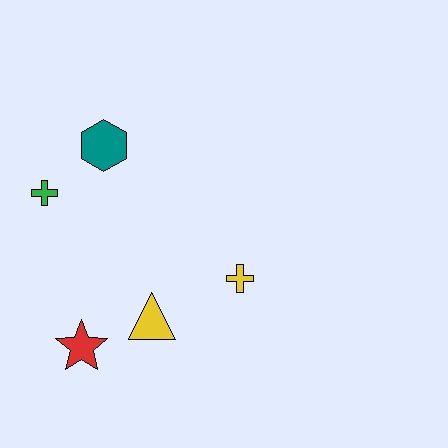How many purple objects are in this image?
There are no purple objects.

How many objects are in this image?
There are 5 objects.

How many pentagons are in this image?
There are no pentagons.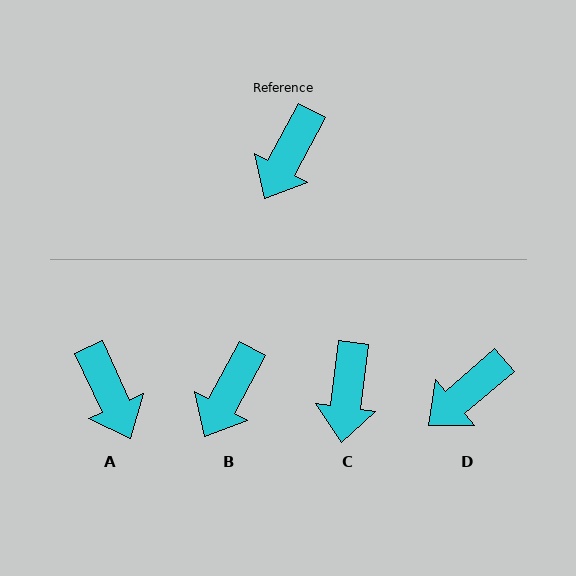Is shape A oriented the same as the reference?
No, it is off by about 53 degrees.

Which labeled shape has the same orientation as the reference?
B.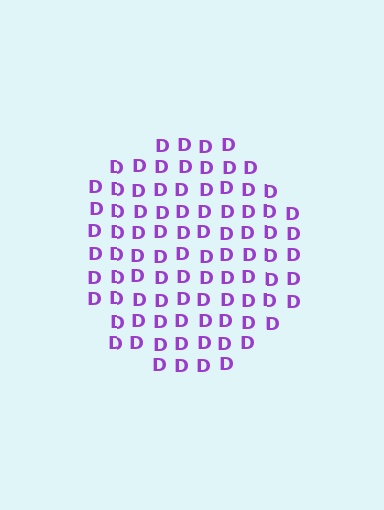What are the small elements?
The small elements are letter D's.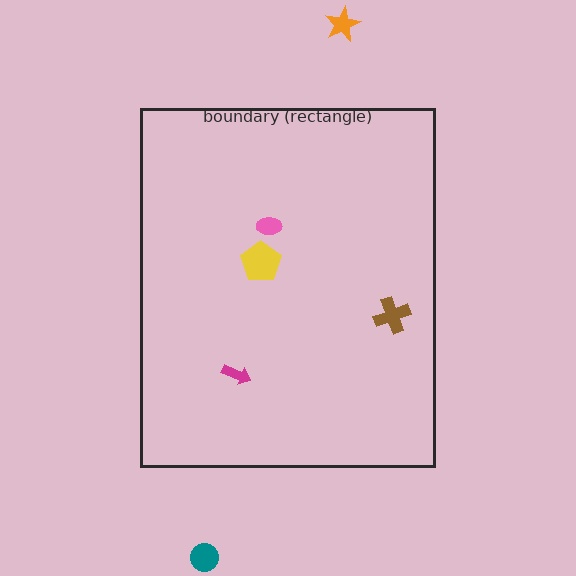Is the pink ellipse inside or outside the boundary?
Inside.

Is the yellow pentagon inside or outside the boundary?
Inside.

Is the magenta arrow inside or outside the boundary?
Inside.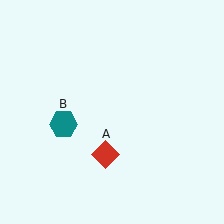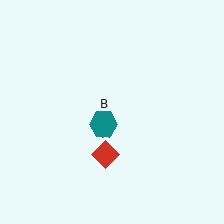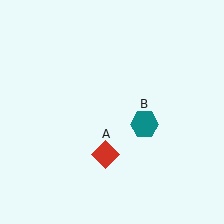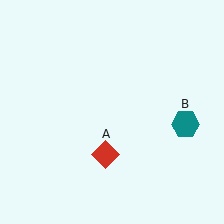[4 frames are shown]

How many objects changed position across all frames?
1 object changed position: teal hexagon (object B).